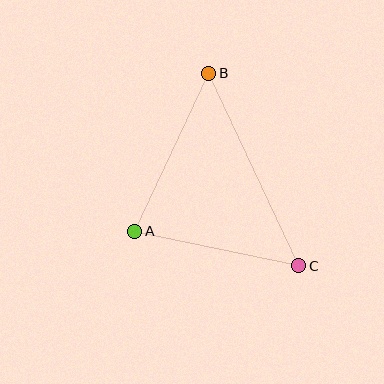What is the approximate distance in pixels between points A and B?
The distance between A and B is approximately 174 pixels.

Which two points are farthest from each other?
Points B and C are farthest from each other.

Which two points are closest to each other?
Points A and C are closest to each other.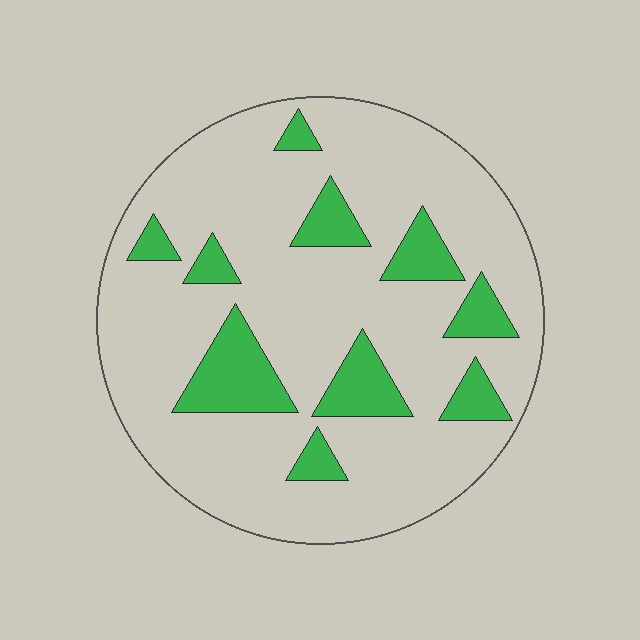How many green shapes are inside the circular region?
10.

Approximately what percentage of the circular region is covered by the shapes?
Approximately 20%.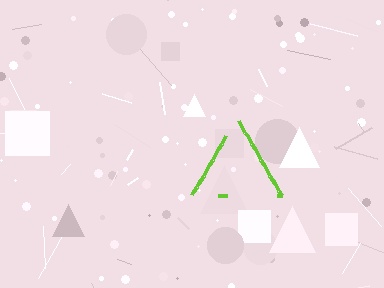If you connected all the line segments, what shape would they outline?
They would outline a triangle.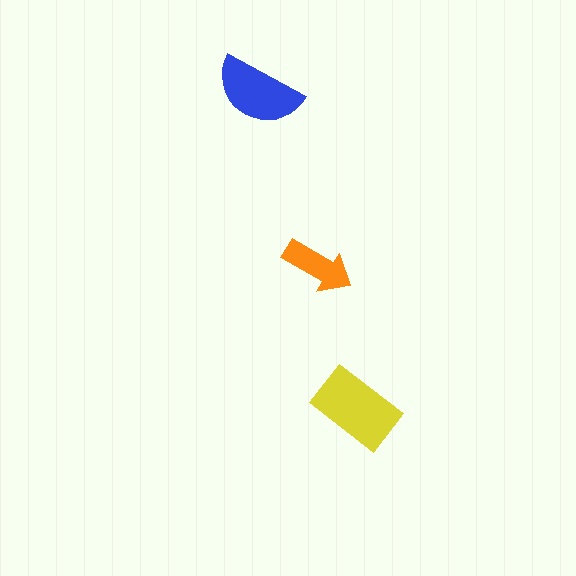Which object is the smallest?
The orange arrow.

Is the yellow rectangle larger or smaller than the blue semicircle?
Larger.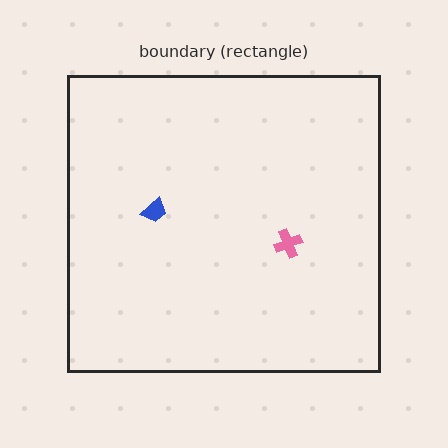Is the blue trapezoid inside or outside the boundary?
Inside.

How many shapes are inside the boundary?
2 inside, 0 outside.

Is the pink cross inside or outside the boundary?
Inside.